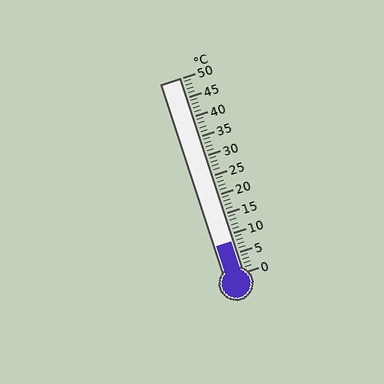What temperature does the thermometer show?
The thermometer shows approximately 8°C.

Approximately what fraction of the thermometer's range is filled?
The thermometer is filled to approximately 15% of its range.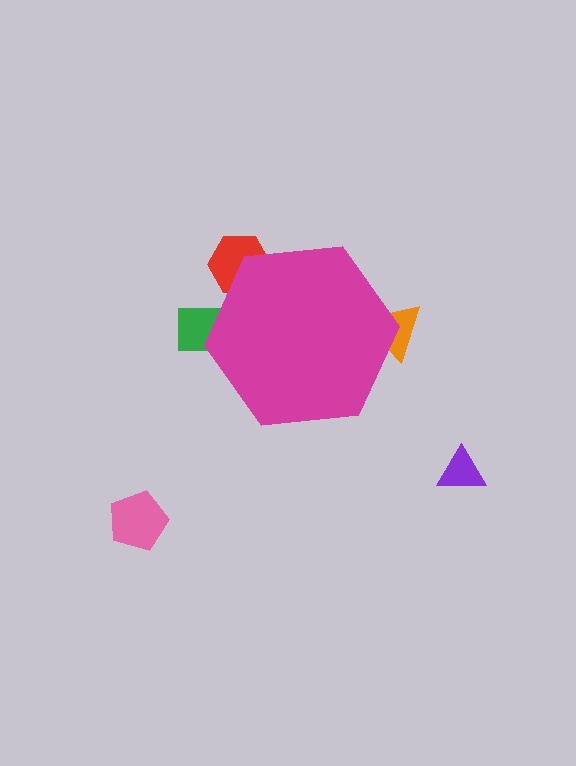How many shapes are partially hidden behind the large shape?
3 shapes are partially hidden.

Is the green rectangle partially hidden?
Yes, the green rectangle is partially hidden behind the magenta hexagon.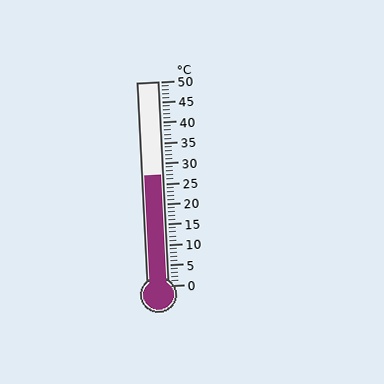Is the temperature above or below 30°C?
The temperature is below 30°C.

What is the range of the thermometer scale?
The thermometer scale ranges from 0°C to 50°C.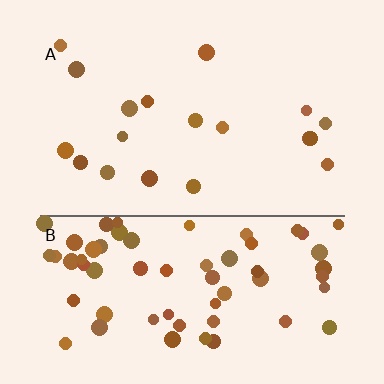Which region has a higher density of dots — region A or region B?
B (the bottom).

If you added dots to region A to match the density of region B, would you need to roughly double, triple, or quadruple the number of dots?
Approximately quadruple.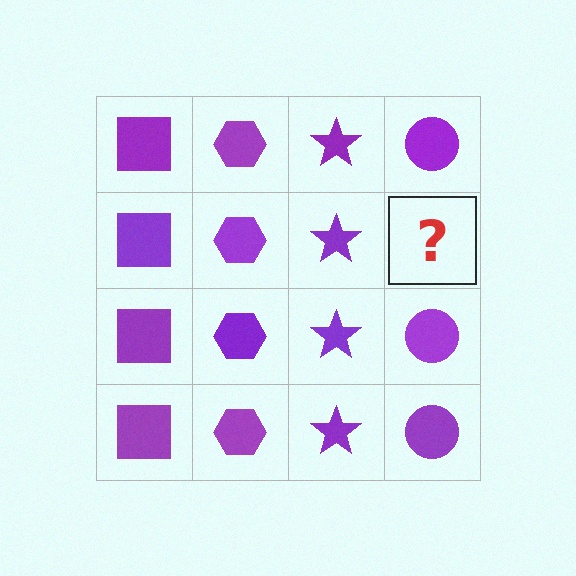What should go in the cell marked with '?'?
The missing cell should contain a purple circle.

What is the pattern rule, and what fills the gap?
The rule is that each column has a consistent shape. The gap should be filled with a purple circle.